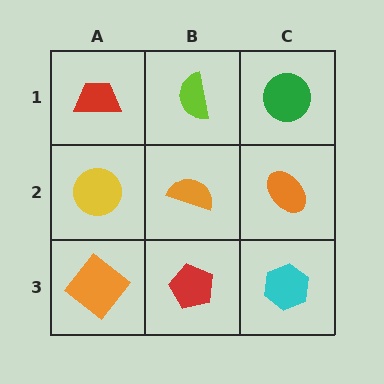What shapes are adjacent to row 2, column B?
A lime semicircle (row 1, column B), a red pentagon (row 3, column B), a yellow circle (row 2, column A), an orange ellipse (row 2, column C).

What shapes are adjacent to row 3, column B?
An orange semicircle (row 2, column B), an orange diamond (row 3, column A), a cyan hexagon (row 3, column C).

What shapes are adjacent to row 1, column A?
A yellow circle (row 2, column A), a lime semicircle (row 1, column B).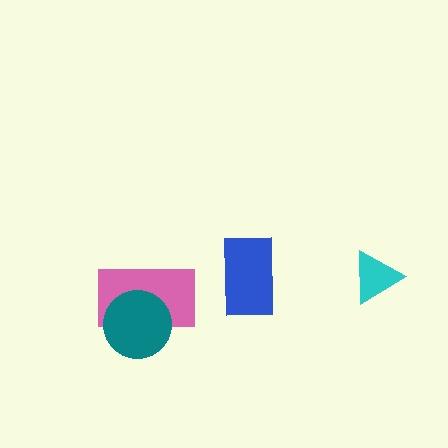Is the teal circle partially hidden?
No, no other shape covers it.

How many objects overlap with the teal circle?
1 object overlaps with the teal circle.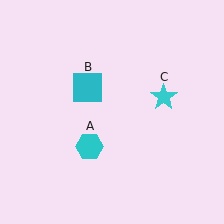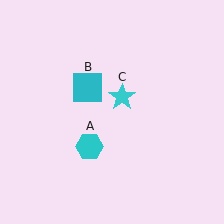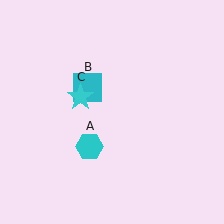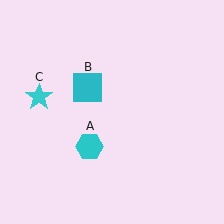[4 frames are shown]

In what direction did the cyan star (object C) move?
The cyan star (object C) moved left.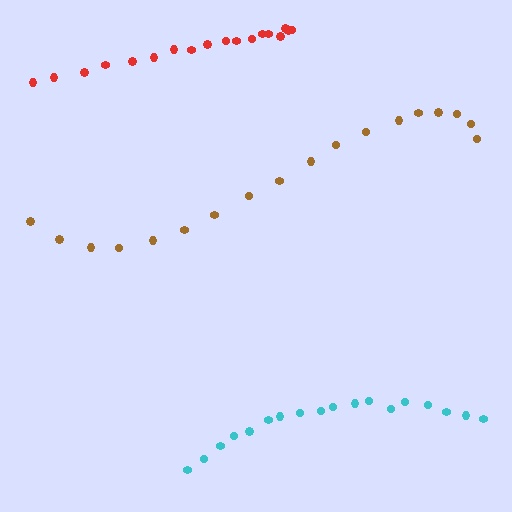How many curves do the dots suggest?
There are 3 distinct paths.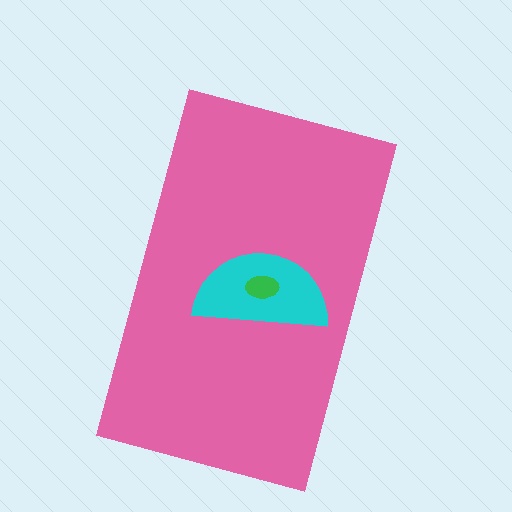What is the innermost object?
The green ellipse.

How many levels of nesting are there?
3.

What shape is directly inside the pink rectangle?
The cyan semicircle.